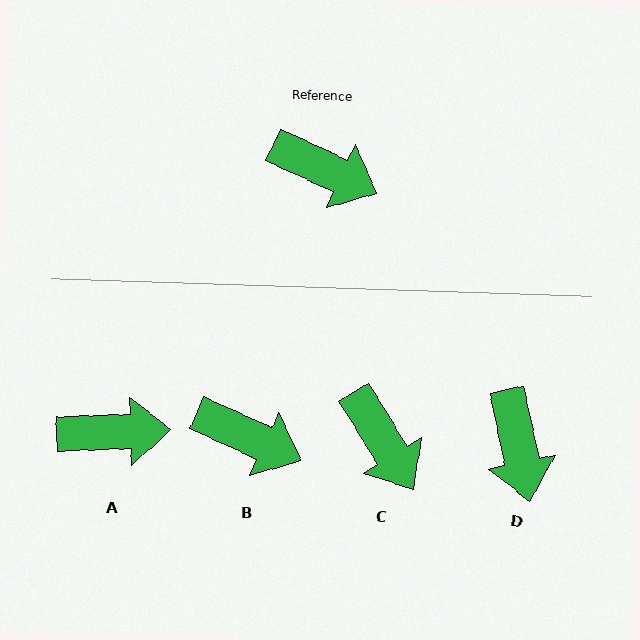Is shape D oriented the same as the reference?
No, it is off by about 53 degrees.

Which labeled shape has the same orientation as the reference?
B.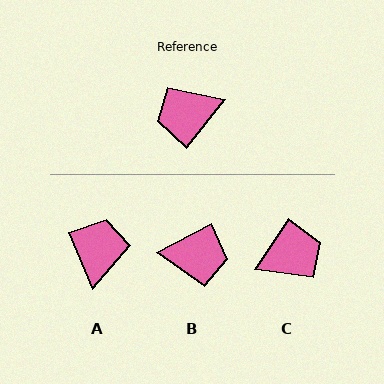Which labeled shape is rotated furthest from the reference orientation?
C, about 176 degrees away.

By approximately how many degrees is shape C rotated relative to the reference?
Approximately 176 degrees clockwise.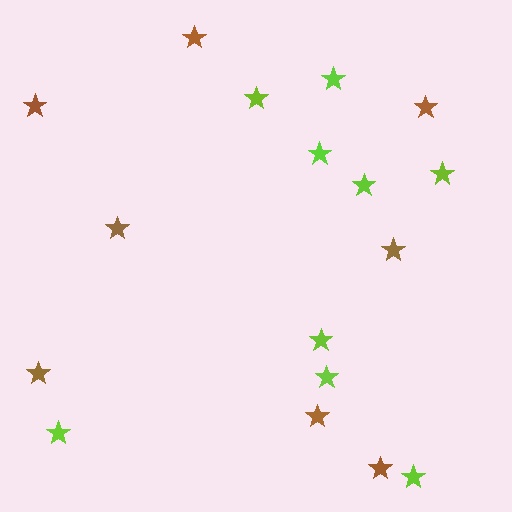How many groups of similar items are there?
There are 2 groups: one group of lime stars (9) and one group of brown stars (8).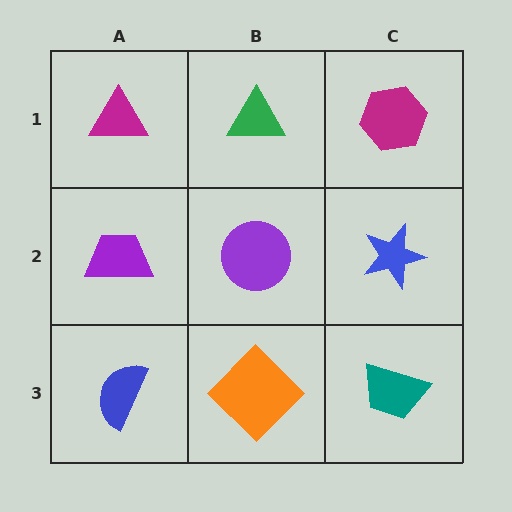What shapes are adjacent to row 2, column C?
A magenta hexagon (row 1, column C), a teal trapezoid (row 3, column C), a purple circle (row 2, column B).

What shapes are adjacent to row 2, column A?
A magenta triangle (row 1, column A), a blue semicircle (row 3, column A), a purple circle (row 2, column B).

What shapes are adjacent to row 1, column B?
A purple circle (row 2, column B), a magenta triangle (row 1, column A), a magenta hexagon (row 1, column C).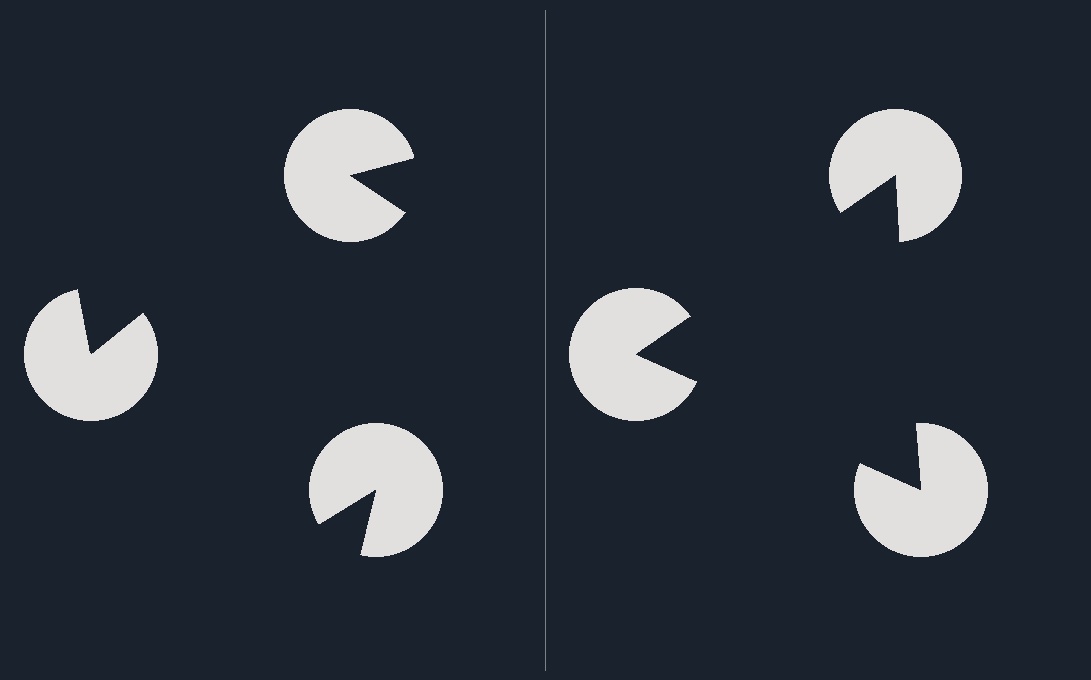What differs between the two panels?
The pac-man discs are positioned identically on both sides; only the wedge orientations differ. On the right they align to a triangle; on the left they are misaligned.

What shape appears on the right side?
An illusory triangle.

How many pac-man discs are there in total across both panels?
6 — 3 on each side.